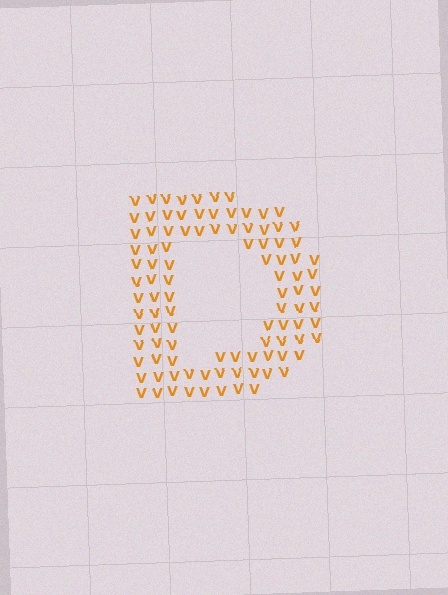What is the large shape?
The large shape is the letter D.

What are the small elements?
The small elements are letter V's.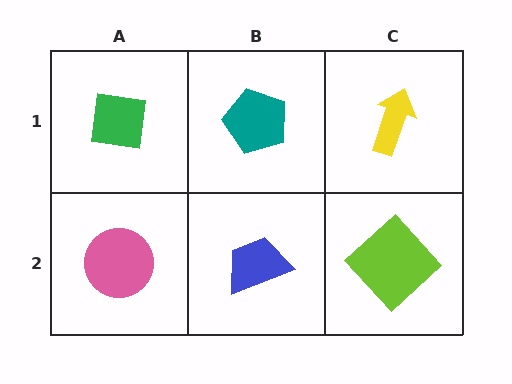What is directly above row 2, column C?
A yellow arrow.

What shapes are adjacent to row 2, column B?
A teal pentagon (row 1, column B), a pink circle (row 2, column A), a lime diamond (row 2, column C).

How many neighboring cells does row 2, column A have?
2.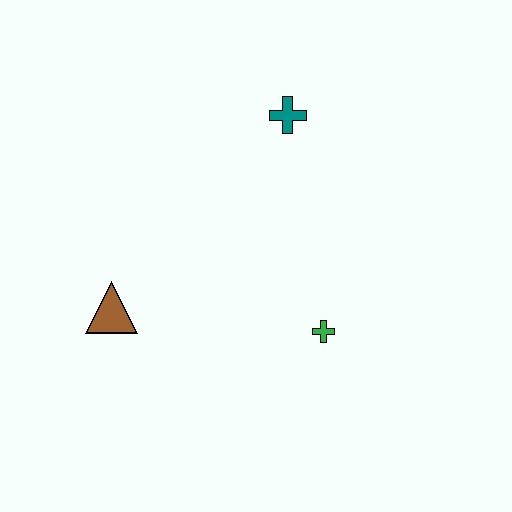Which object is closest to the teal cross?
The green cross is closest to the teal cross.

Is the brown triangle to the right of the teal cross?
No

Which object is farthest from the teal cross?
The brown triangle is farthest from the teal cross.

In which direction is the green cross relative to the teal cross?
The green cross is below the teal cross.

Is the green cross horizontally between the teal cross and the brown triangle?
No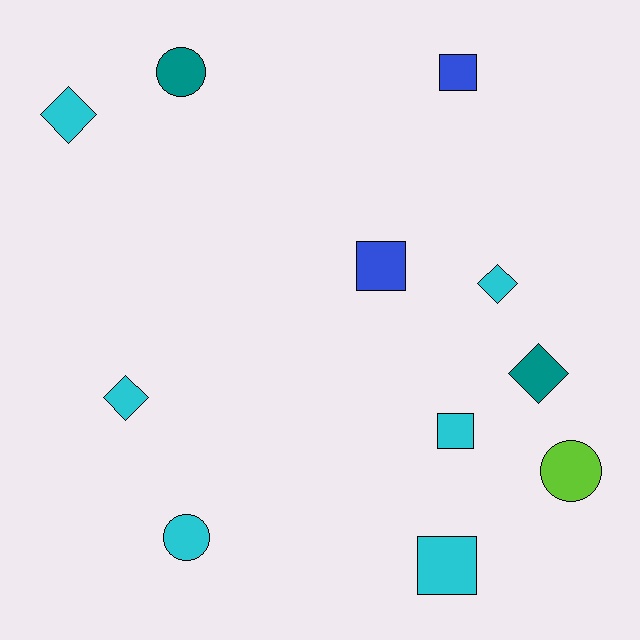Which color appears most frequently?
Cyan, with 6 objects.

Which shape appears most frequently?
Square, with 4 objects.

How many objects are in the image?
There are 11 objects.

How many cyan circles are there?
There is 1 cyan circle.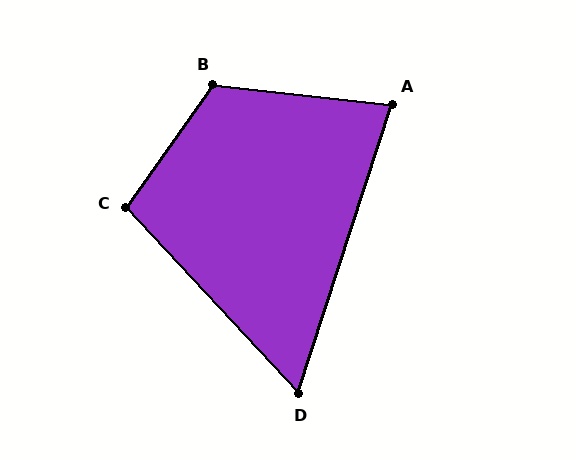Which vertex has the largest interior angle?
B, at approximately 119 degrees.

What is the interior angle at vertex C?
Approximately 102 degrees (obtuse).